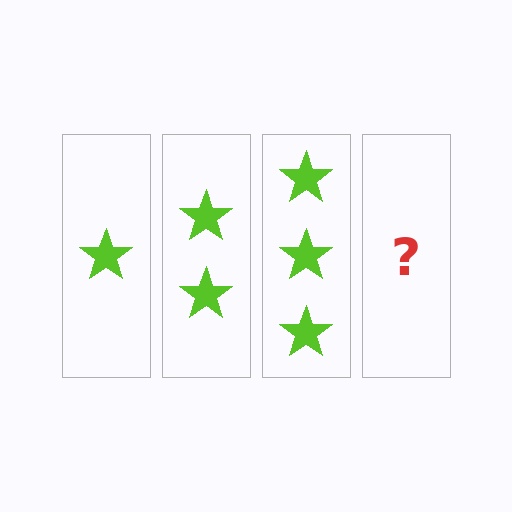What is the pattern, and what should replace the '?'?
The pattern is that each step adds one more star. The '?' should be 4 stars.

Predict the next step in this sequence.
The next step is 4 stars.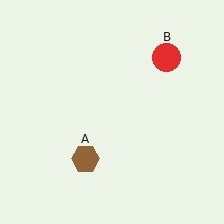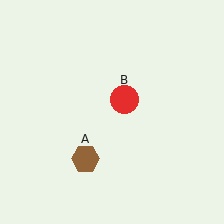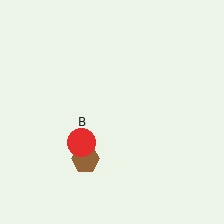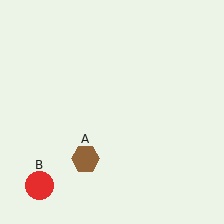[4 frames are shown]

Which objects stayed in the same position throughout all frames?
Brown hexagon (object A) remained stationary.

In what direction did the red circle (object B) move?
The red circle (object B) moved down and to the left.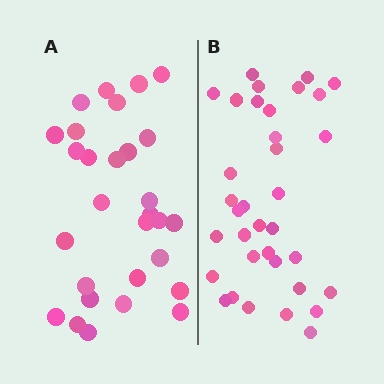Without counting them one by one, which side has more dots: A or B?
Region B (the right region) has more dots.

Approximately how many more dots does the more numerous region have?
Region B has about 6 more dots than region A.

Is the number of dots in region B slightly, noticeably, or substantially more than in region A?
Region B has only slightly more — the two regions are fairly close. The ratio is roughly 1.2 to 1.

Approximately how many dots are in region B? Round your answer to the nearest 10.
About 40 dots. (The exact count is 35, which rounds to 40.)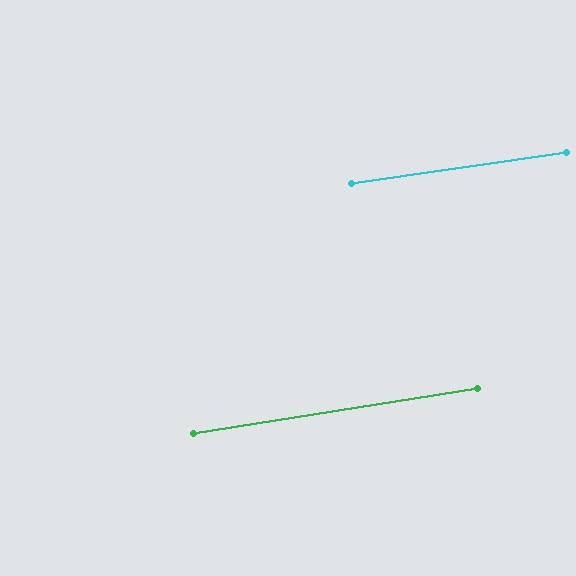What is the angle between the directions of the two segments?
Approximately 1 degree.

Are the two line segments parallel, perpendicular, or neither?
Parallel — their directions differ by only 0.6°.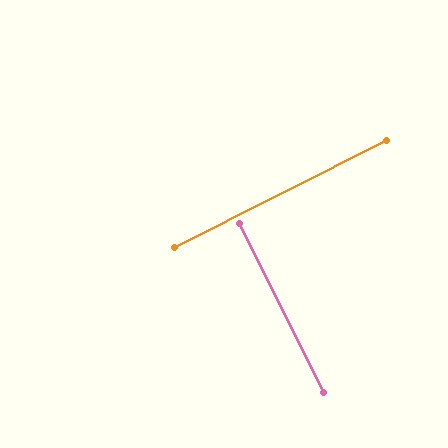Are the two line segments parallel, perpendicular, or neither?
Perpendicular — they meet at approximately 89°.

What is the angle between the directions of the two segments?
Approximately 89 degrees.